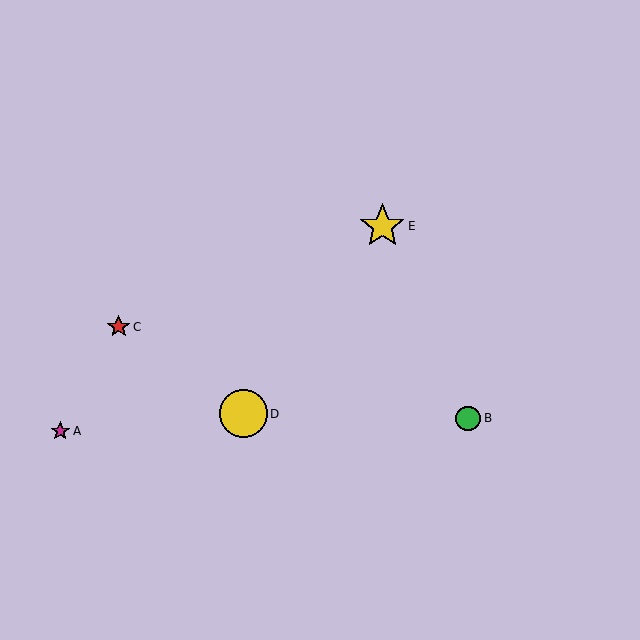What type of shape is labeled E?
Shape E is a yellow star.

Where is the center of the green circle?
The center of the green circle is at (468, 419).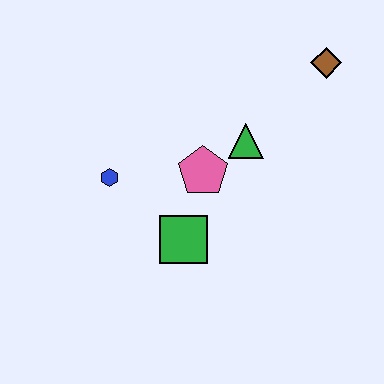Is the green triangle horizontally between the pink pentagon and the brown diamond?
Yes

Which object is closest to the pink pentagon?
The green triangle is closest to the pink pentagon.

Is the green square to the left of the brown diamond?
Yes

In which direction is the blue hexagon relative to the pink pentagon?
The blue hexagon is to the left of the pink pentagon.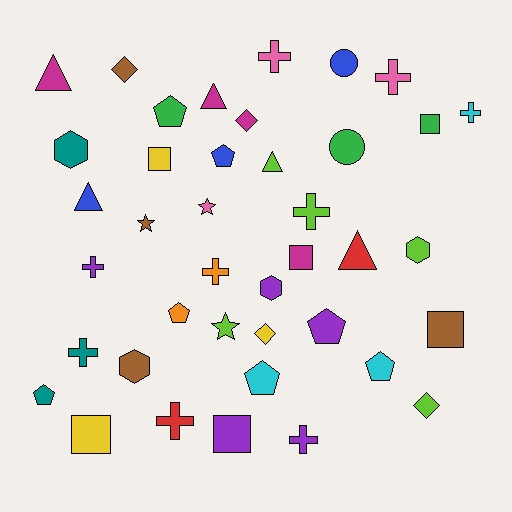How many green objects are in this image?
There are 3 green objects.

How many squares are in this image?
There are 6 squares.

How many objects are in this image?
There are 40 objects.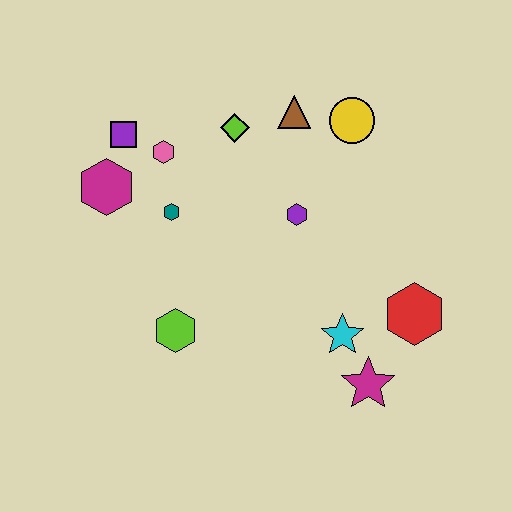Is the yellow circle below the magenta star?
No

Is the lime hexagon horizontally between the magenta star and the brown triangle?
No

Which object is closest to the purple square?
The pink hexagon is closest to the purple square.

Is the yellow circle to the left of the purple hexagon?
No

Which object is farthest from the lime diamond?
The magenta star is farthest from the lime diamond.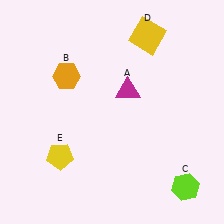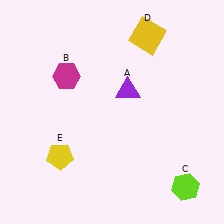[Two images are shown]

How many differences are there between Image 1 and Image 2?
There are 2 differences between the two images.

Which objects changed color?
A changed from magenta to purple. B changed from orange to magenta.